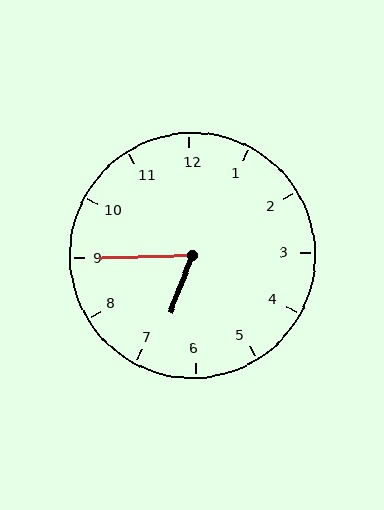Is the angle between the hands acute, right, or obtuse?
It is acute.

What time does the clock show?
6:45.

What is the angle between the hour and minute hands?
Approximately 68 degrees.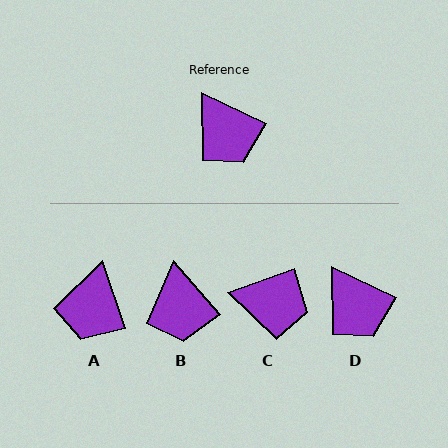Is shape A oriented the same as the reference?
No, it is off by about 46 degrees.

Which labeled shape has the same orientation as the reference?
D.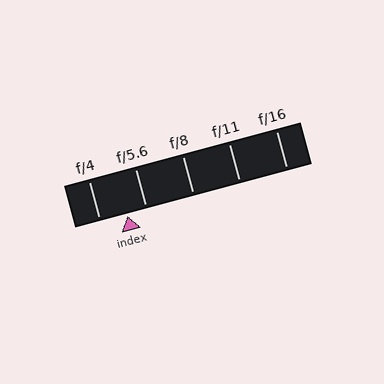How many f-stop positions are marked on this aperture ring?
There are 5 f-stop positions marked.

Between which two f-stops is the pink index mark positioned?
The index mark is between f/4 and f/5.6.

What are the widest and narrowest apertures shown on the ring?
The widest aperture shown is f/4 and the narrowest is f/16.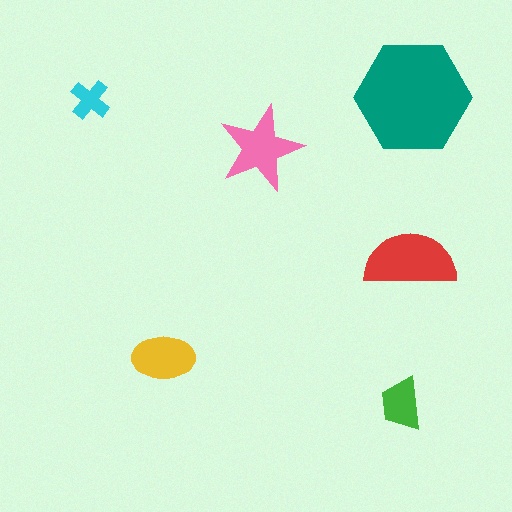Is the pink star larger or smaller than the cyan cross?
Larger.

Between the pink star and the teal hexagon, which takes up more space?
The teal hexagon.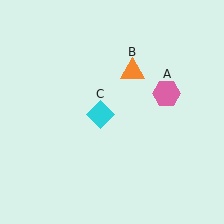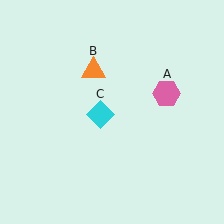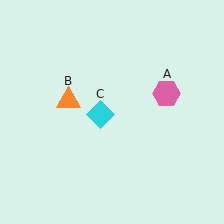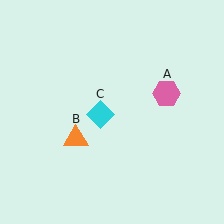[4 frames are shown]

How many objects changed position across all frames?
1 object changed position: orange triangle (object B).